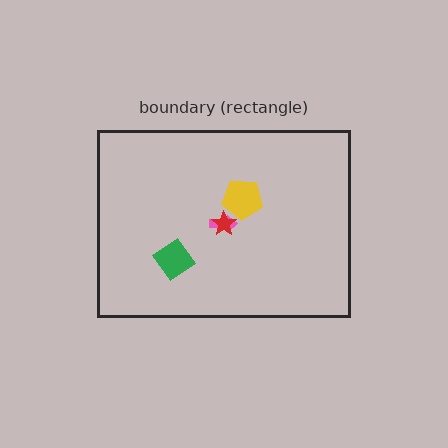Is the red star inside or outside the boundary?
Inside.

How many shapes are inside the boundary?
4 inside, 0 outside.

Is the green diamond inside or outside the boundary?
Inside.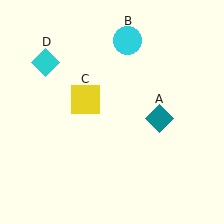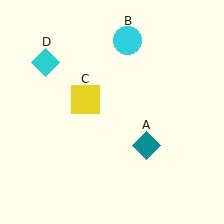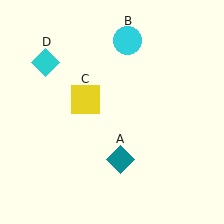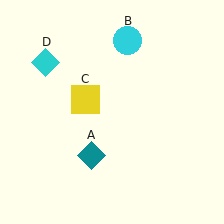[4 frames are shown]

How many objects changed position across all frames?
1 object changed position: teal diamond (object A).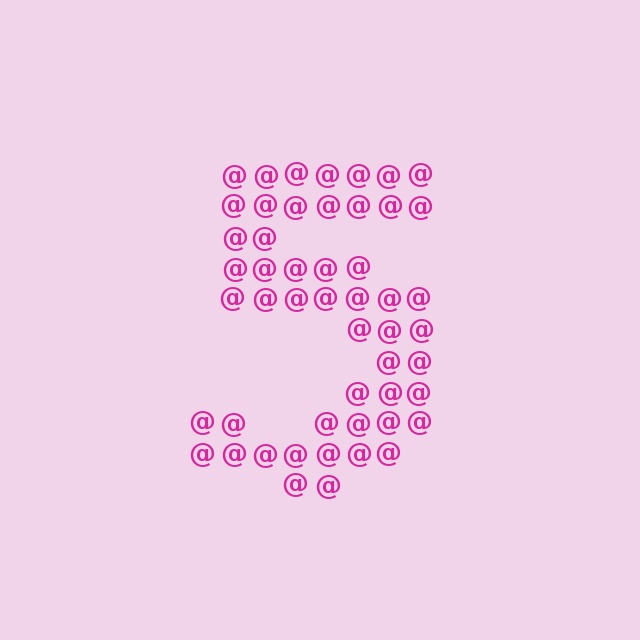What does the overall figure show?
The overall figure shows the digit 5.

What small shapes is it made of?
It is made of small at signs.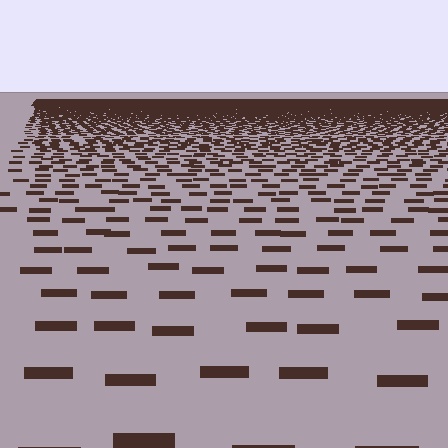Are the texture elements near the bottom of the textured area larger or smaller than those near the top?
Larger. Near the bottom, elements are closer to the viewer and appear at a bigger on-screen size.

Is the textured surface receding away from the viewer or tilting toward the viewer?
The surface is receding away from the viewer. Texture elements get smaller and denser toward the top.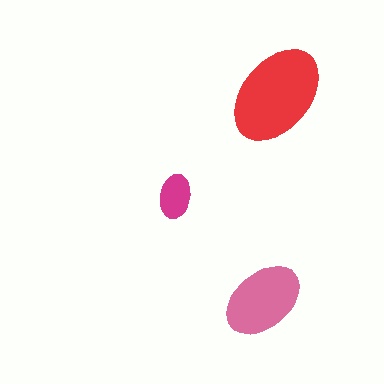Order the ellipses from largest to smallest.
the red one, the pink one, the magenta one.